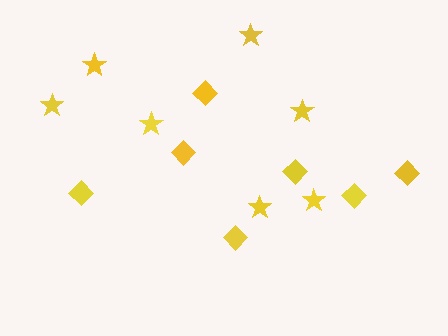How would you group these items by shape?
There are 2 groups: one group of diamonds (7) and one group of stars (7).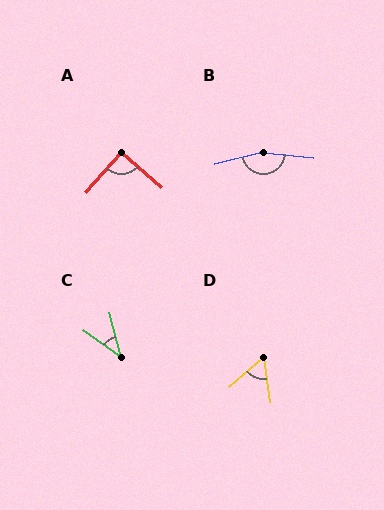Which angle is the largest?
B, at approximately 161 degrees.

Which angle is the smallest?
C, at approximately 39 degrees.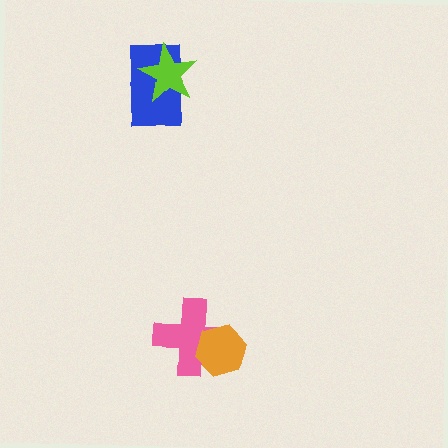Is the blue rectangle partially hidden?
Yes, it is partially covered by another shape.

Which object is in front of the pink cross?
The orange hexagon is in front of the pink cross.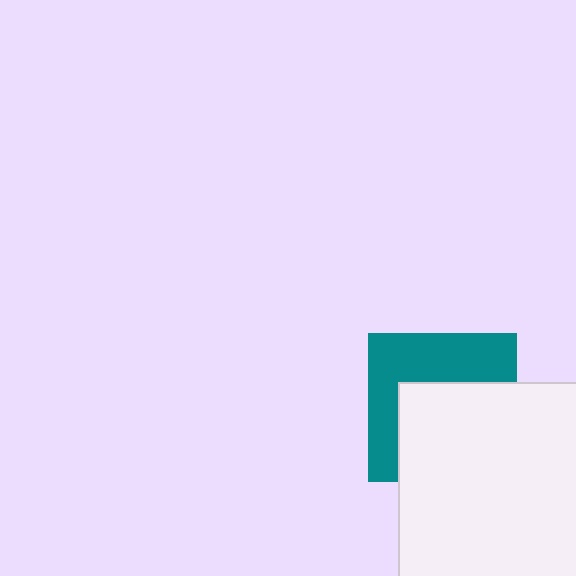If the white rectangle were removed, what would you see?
You would see the complete teal square.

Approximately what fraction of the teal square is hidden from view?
Roughly 54% of the teal square is hidden behind the white rectangle.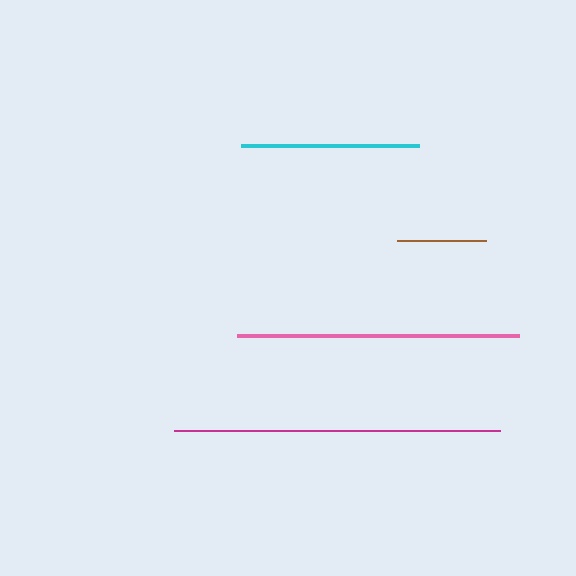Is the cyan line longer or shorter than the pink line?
The pink line is longer than the cyan line.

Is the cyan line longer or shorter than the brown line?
The cyan line is longer than the brown line.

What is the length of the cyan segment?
The cyan segment is approximately 178 pixels long.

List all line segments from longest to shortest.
From longest to shortest: magenta, pink, cyan, brown.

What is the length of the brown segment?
The brown segment is approximately 89 pixels long.